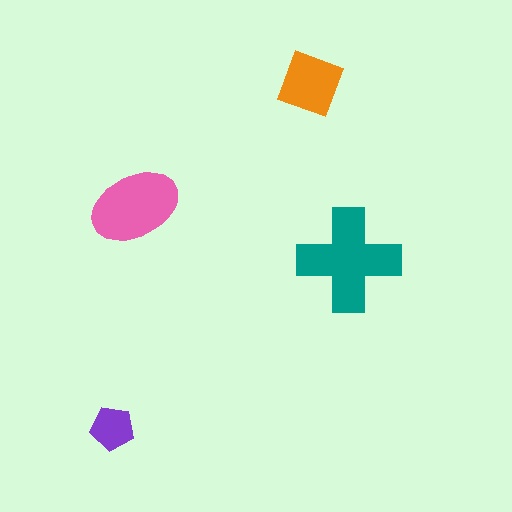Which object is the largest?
The teal cross.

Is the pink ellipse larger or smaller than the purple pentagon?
Larger.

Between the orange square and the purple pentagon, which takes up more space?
The orange square.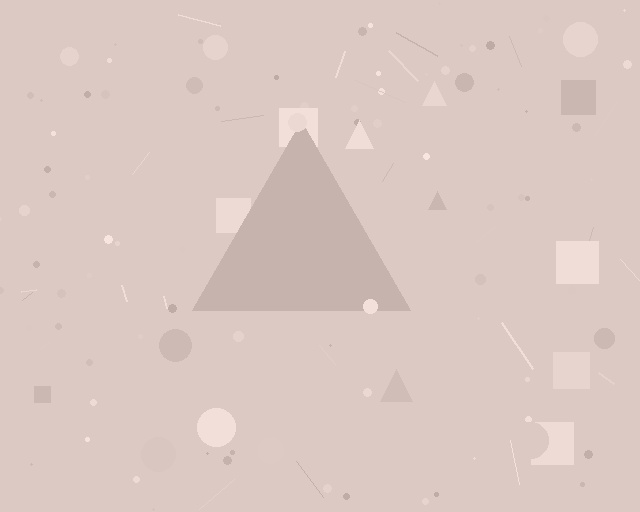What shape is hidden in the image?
A triangle is hidden in the image.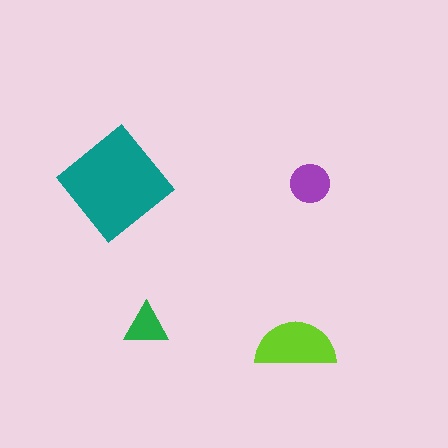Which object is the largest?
The teal diamond.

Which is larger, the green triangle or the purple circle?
The purple circle.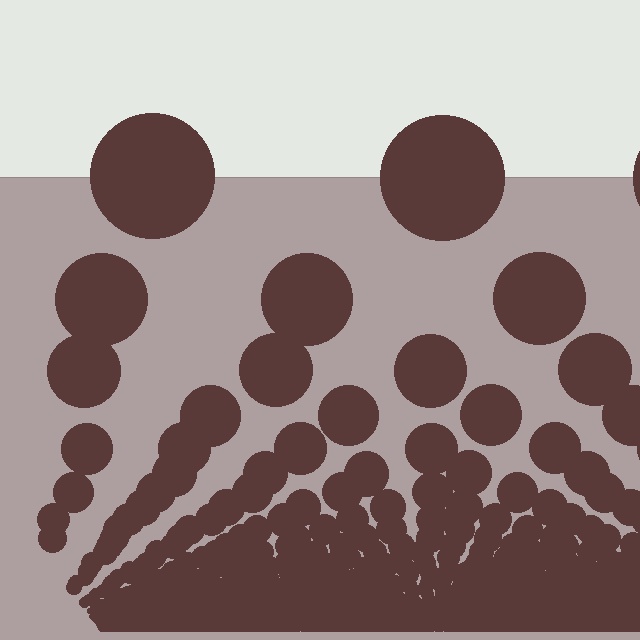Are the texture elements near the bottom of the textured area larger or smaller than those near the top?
Smaller. The gradient is inverted — elements near the bottom are smaller and denser.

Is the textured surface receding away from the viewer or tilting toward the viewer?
The surface appears to tilt toward the viewer. Texture elements get larger and sparser toward the top.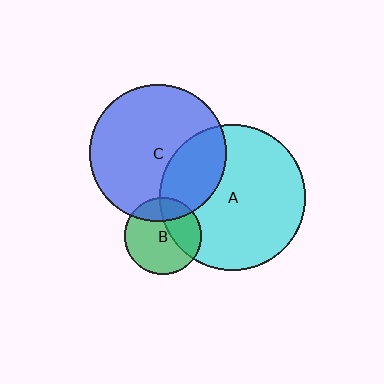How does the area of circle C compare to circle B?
Approximately 3.2 times.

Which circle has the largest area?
Circle A (cyan).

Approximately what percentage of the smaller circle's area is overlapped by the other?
Approximately 30%.